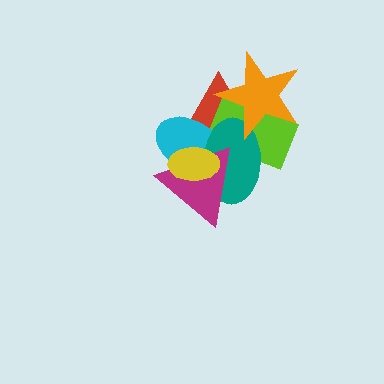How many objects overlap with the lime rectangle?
5 objects overlap with the lime rectangle.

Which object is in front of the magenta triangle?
The yellow ellipse is in front of the magenta triangle.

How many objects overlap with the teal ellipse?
6 objects overlap with the teal ellipse.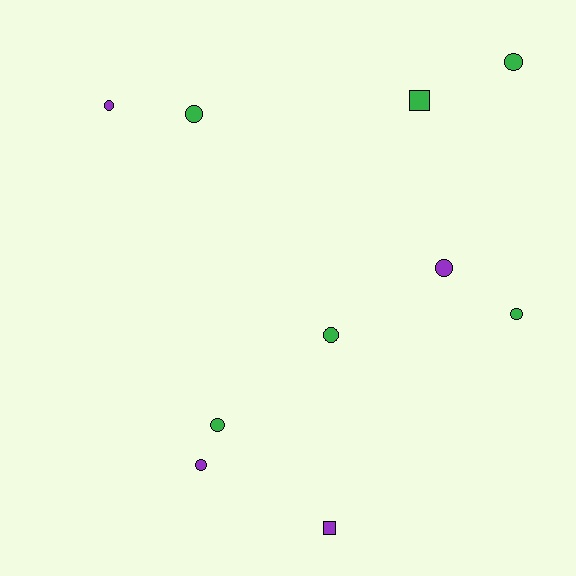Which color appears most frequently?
Green, with 6 objects.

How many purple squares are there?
There is 1 purple square.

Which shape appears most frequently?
Circle, with 8 objects.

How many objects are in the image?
There are 10 objects.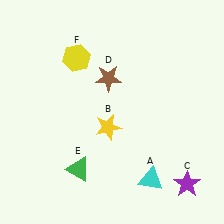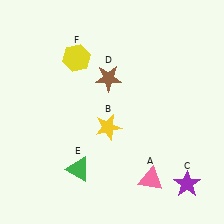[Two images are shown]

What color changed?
The triangle (A) changed from cyan in Image 1 to pink in Image 2.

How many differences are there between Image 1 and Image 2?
There is 1 difference between the two images.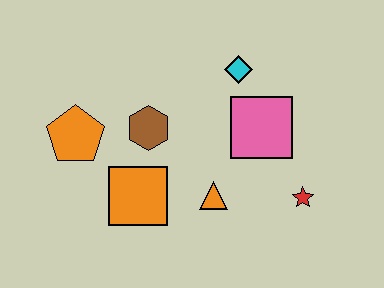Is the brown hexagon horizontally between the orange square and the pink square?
Yes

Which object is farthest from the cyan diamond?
The orange pentagon is farthest from the cyan diamond.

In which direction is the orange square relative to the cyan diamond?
The orange square is below the cyan diamond.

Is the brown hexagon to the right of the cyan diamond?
No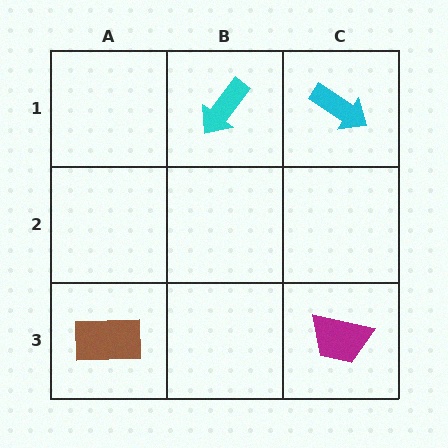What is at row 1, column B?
A cyan arrow.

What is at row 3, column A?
A brown rectangle.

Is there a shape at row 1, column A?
No, that cell is empty.